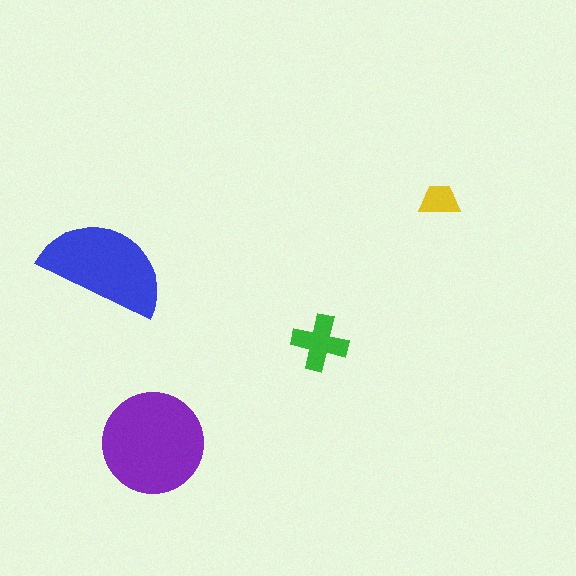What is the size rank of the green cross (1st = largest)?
3rd.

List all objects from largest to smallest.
The purple circle, the blue semicircle, the green cross, the yellow trapezoid.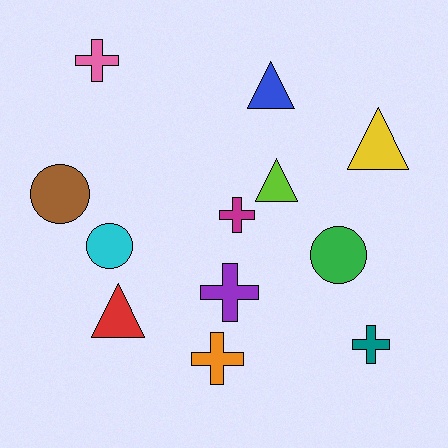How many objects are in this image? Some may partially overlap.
There are 12 objects.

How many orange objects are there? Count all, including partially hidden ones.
There is 1 orange object.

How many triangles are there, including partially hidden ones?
There are 4 triangles.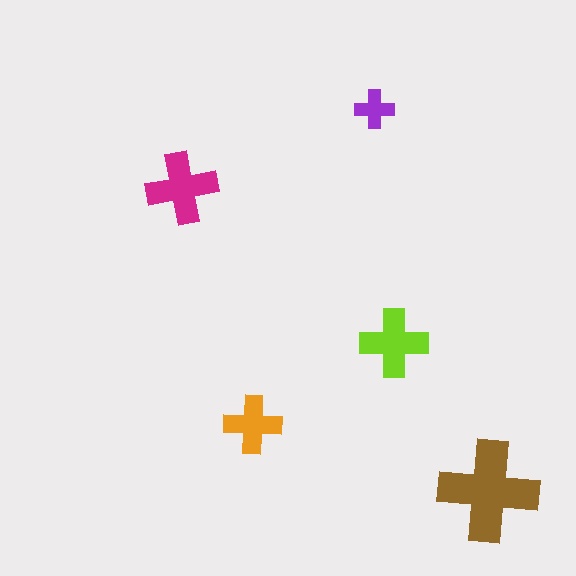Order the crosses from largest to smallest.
the brown one, the magenta one, the lime one, the orange one, the purple one.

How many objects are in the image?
There are 5 objects in the image.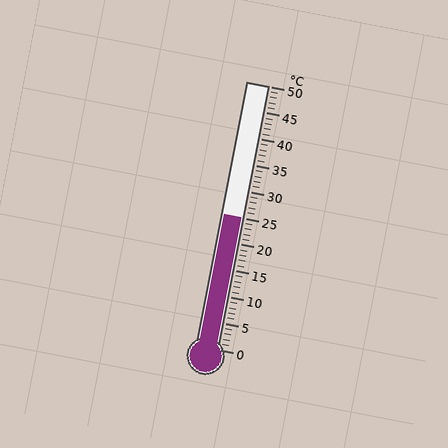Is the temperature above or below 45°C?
The temperature is below 45°C.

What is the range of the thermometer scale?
The thermometer scale ranges from 0°C to 50°C.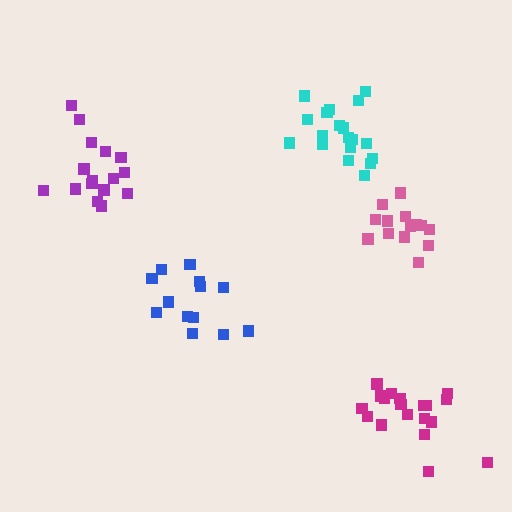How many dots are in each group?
Group 1: 19 dots, Group 2: 13 dots, Group 3: 19 dots, Group 4: 16 dots, Group 5: 14 dots (81 total).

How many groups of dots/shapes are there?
There are 5 groups.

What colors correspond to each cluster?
The clusters are colored: cyan, blue, magenta, purple, pink.